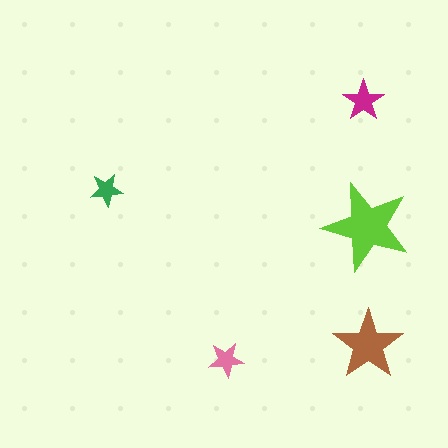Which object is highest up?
The magenta star is topmost.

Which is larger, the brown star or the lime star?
The lime one.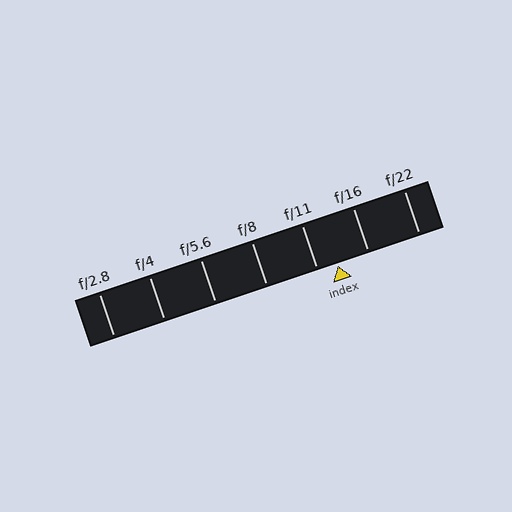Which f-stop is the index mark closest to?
The index mark is closest to f/11.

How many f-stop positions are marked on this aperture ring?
There are 7 f-stop positions marked.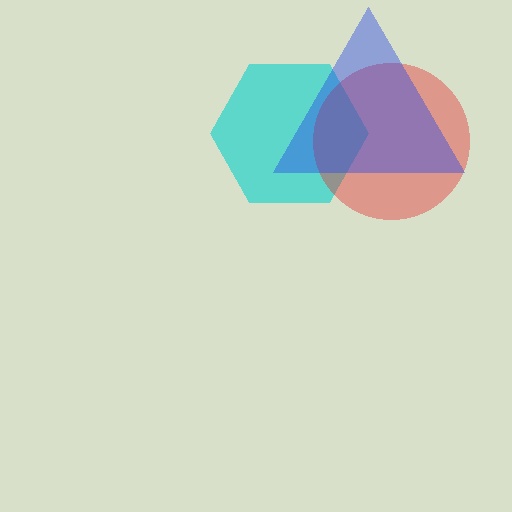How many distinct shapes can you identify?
There are 3 distinct shapes: a cyan hexagon, a red circle, a blue triangle.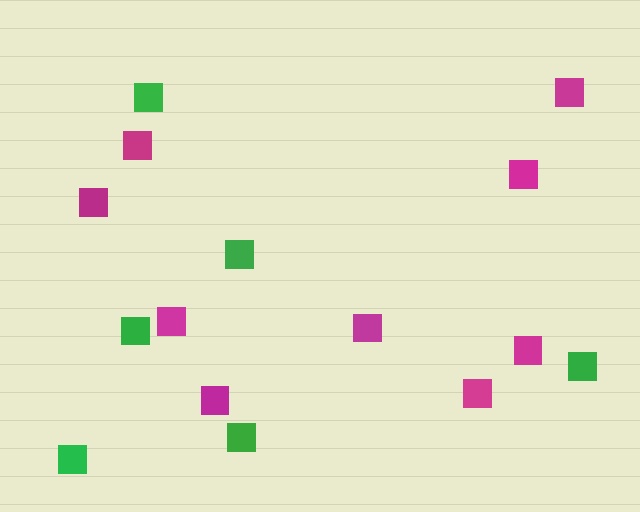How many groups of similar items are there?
There are 2 groups: one group of magenta squares (9) and one group of green squares (6).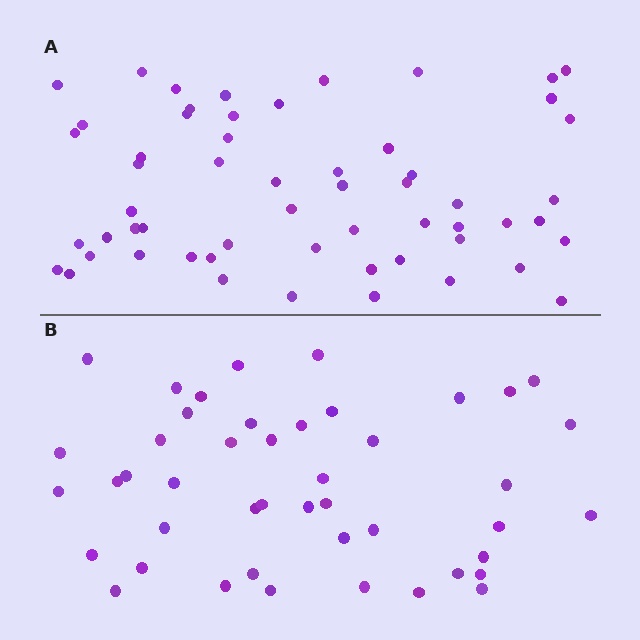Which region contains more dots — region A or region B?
Region A (the top region) has more dots.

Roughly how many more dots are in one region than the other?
Region A has roughly 12 or so more dots than region B.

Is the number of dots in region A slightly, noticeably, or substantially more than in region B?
Region A has noticeably more, but not dramatically so. The ratio is roughly 1.3 to 1.